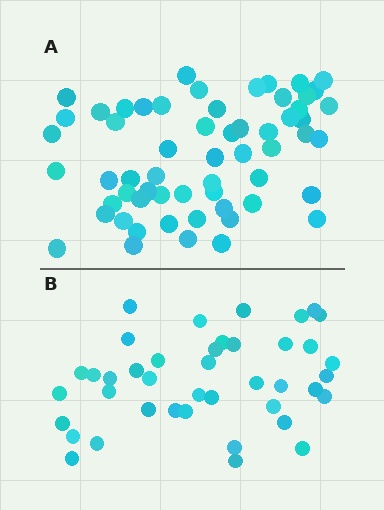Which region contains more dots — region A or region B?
Region A (the top region) has more dots.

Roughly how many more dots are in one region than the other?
Region A has approximately 20 more dots than region B.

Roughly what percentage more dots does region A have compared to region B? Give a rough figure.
About 45% more.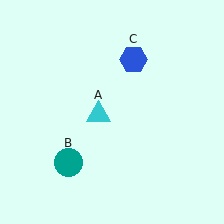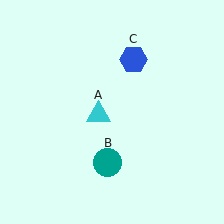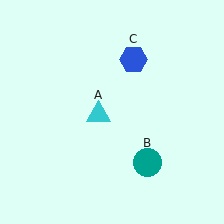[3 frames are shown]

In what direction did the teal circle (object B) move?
The teal circle (object B) moved right.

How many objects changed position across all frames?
1 object changed position: teal circle (object B).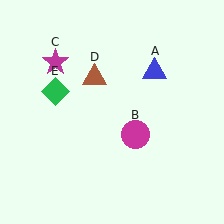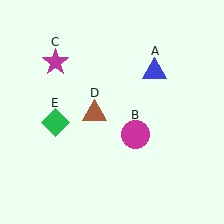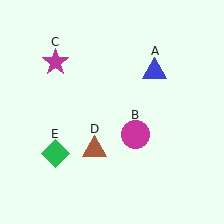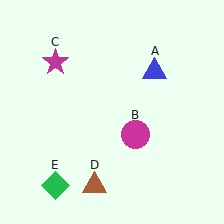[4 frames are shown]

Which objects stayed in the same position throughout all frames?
Blue triangle (object A) and magenta circle (object B) and magenta star (object C) remained stationary.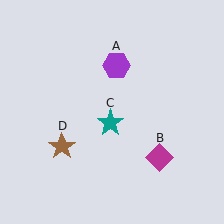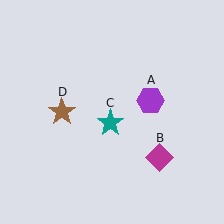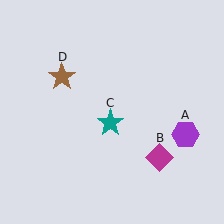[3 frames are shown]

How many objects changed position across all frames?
2 objects changed position: purple hexagon (object A), brown star (object D).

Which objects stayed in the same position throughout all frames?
Magenta diamond (object B) and teal star (object C) remained stationary.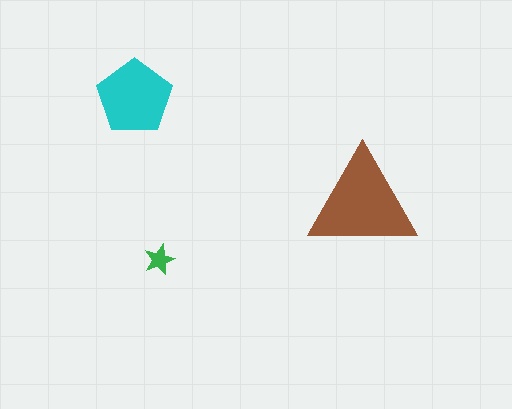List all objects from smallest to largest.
The green star, the cyan pentagon, the brown triangle.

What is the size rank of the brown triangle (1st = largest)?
1st.